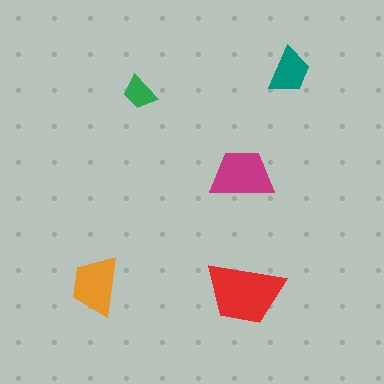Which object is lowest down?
The red trapezoid is bottommost.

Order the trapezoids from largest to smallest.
the red one, the magenta one, the orange one, the teal one, the green one.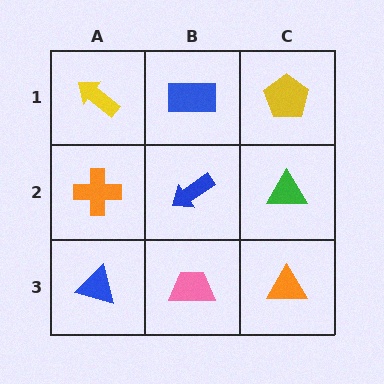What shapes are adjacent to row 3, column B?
A blue arrow (row 2, column B), a blue triangle (row 3, column A), an orange triangle (row 3, column C).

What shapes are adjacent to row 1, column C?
A green triangle (row 2, column C), a blue rectangle (row 1, column B).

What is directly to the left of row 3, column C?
A pink trapezoid.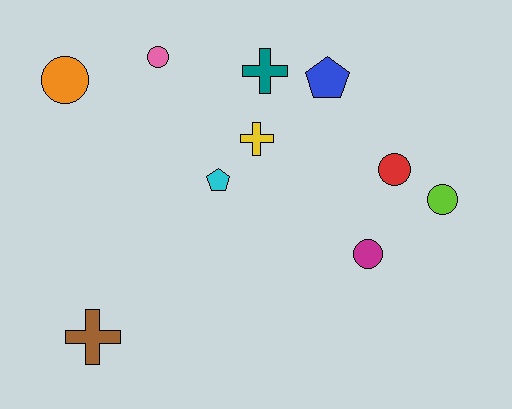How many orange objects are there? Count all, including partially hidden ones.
There is 1 orange object.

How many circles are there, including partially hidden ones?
There are 5 circles.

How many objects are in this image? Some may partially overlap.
There are 10 objects.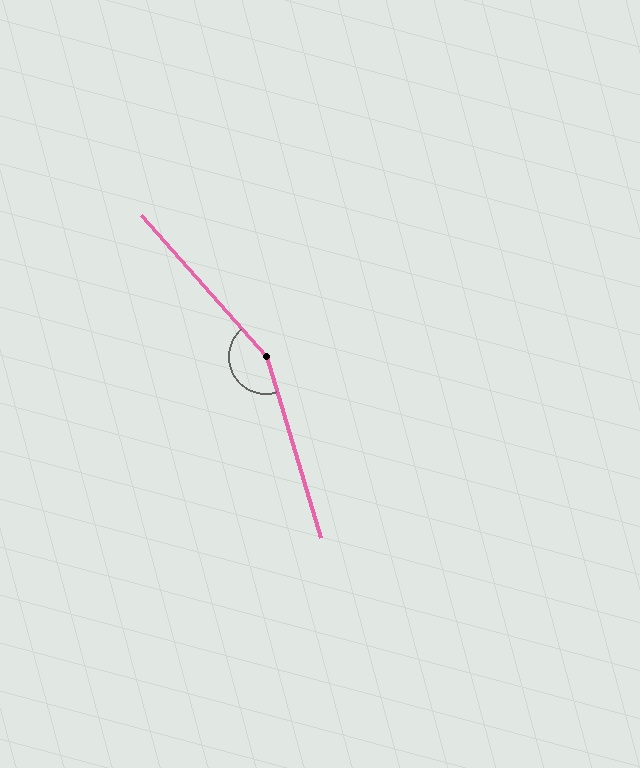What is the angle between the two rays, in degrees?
Approximately 156 degrees.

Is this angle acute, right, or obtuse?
It is obtuse.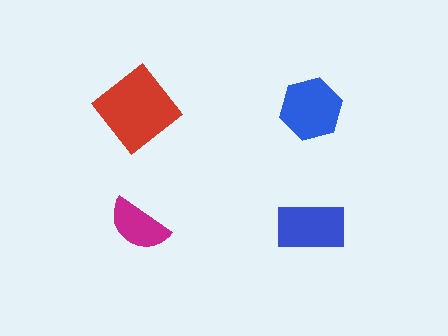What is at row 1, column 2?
A blue hexagon.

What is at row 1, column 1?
A red diamond.